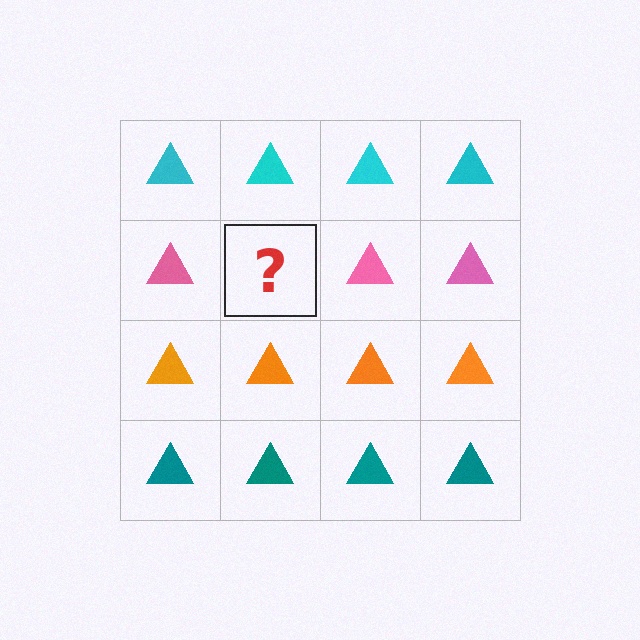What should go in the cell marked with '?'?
The missing cell should contain a pink triangle.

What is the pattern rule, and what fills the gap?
The rule is that each row has a consistent color. The gap should be filled with a pink triangle.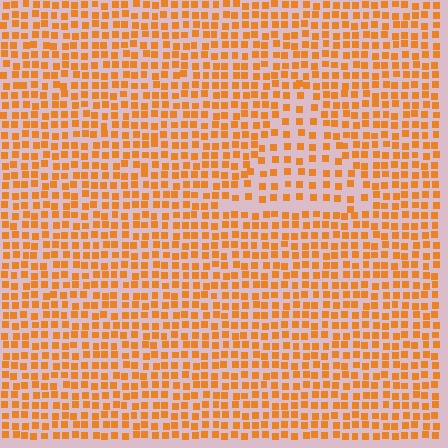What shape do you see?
I see a triangle.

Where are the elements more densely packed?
The elements are more densely packed outside the triangle boundary.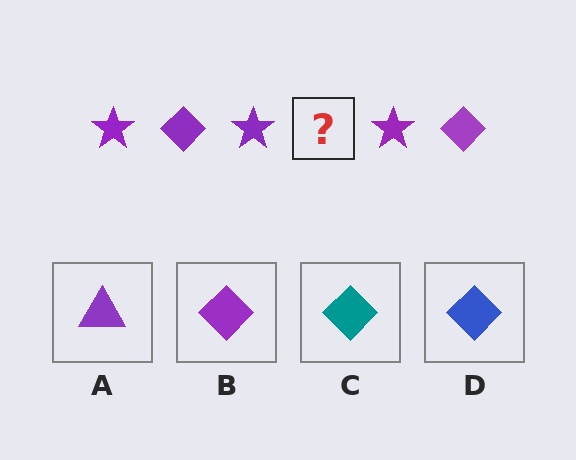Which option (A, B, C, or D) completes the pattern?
B.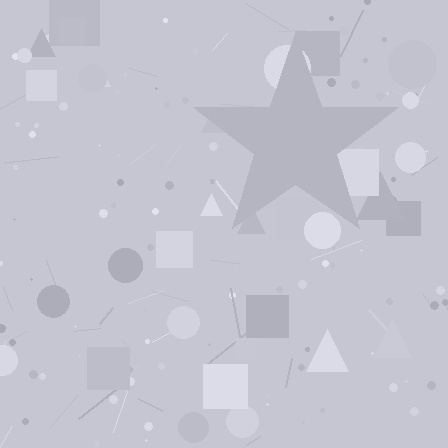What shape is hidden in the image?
A star is hidden in the image.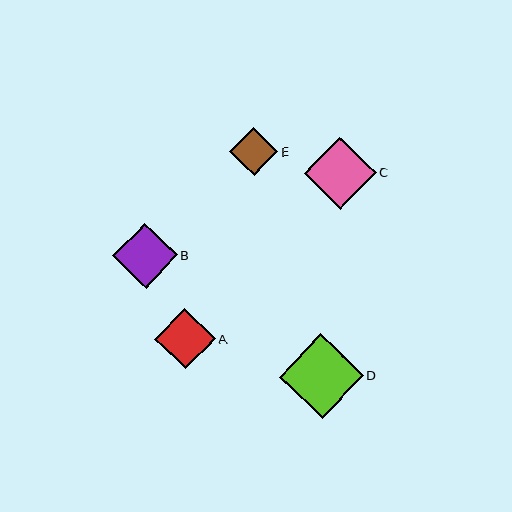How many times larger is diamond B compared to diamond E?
Diamond B is approximately 1.3 times the size of diamond E.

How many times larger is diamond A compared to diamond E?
Diamond A is approximately 1.3 times the size of diamond E.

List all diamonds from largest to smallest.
From largest to smallest: D, C, B, A, E.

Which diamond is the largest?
Diamond D is the largest with a size of approximately 84 pixels.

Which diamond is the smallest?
Diamond E is the smallest with a size of approximately 48 pixels.